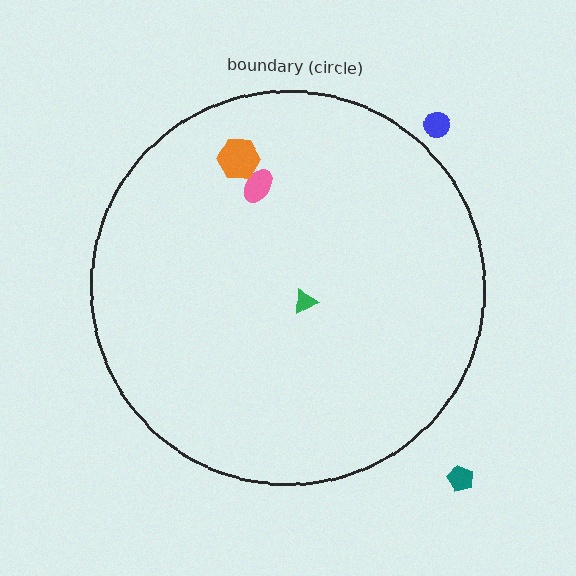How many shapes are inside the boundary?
3 inside, 2 outside.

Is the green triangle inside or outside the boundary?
Inside.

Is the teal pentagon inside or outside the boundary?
Outside.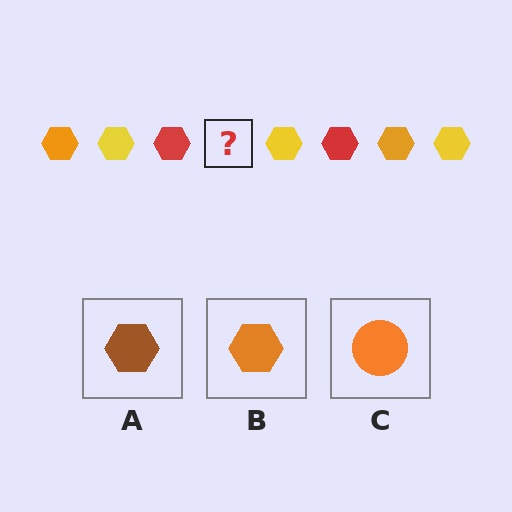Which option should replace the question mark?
Option B.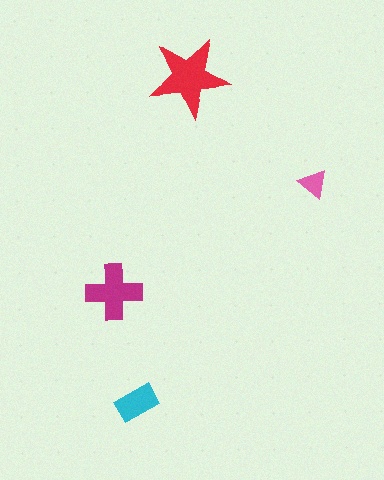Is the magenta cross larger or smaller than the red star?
Smaller.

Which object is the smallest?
The pink triangle.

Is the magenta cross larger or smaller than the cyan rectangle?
Larger.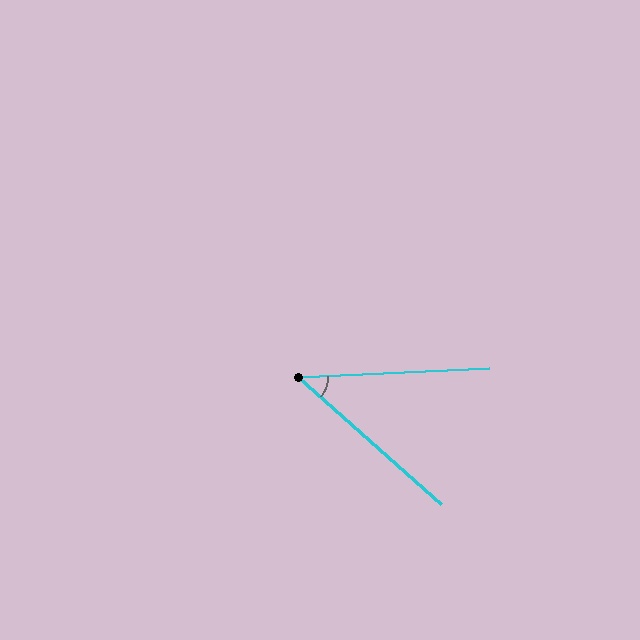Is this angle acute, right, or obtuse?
It is acute.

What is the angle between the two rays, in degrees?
Approximately 44 degrees.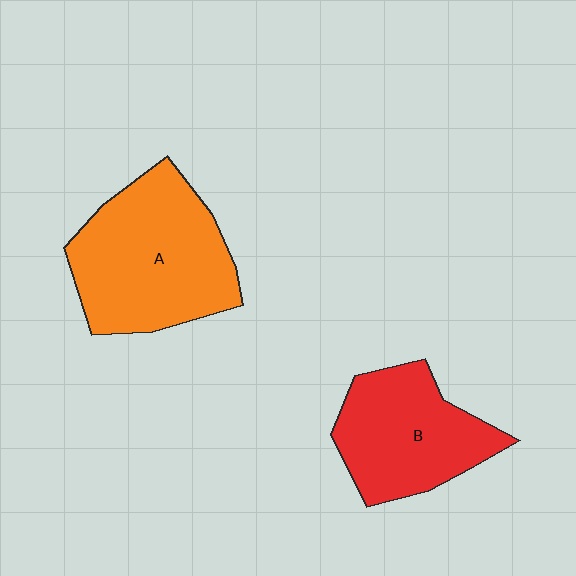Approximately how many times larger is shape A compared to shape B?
Approximately 1.3 times.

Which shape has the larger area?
Shape A (orange).